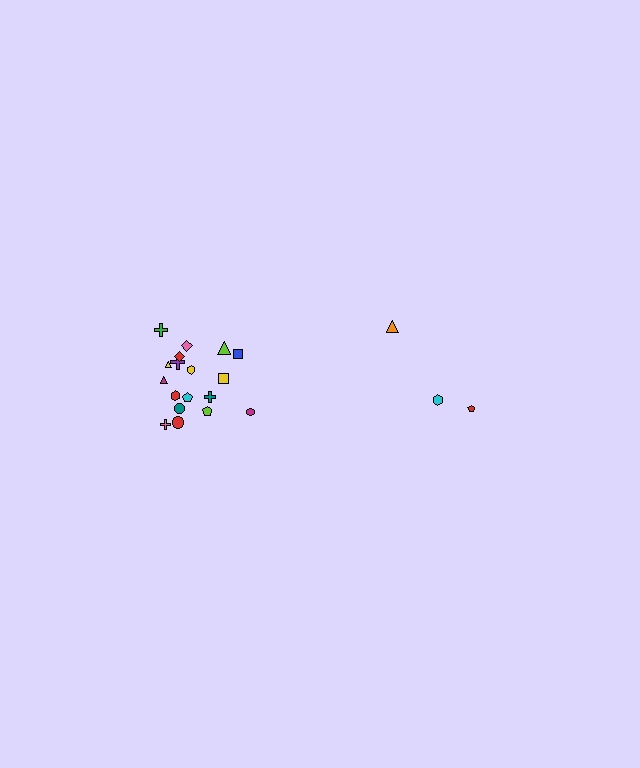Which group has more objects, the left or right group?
The left group.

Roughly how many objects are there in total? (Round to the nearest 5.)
Roughly 20 objects in total.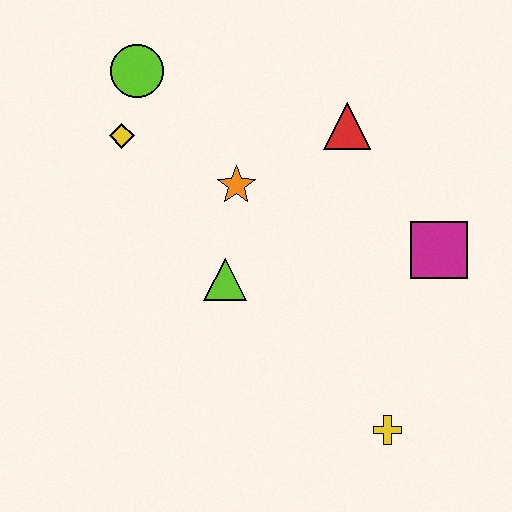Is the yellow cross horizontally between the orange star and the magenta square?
Yes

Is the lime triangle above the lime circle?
No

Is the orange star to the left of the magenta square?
Yes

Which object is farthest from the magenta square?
The lime circle is farthest from the magenta square.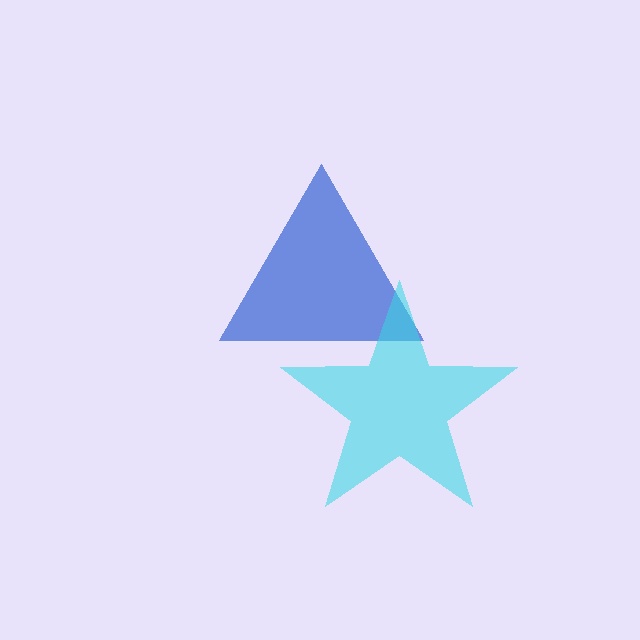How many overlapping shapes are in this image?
There are 2 overlapping shapes in the image.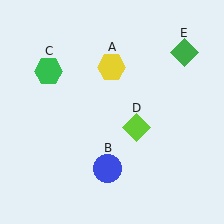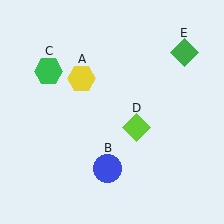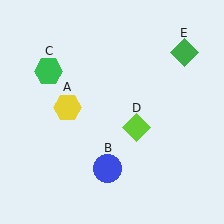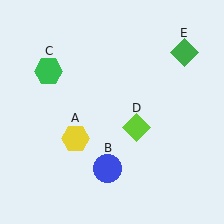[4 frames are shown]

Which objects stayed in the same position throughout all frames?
Blue circle (object B) and green hexagon (object C) and lime diamond (object D) and green diamond (object E) remained stationary.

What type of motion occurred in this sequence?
The yellow hexagon (object A) rotated counterclockwise around the center of the scene.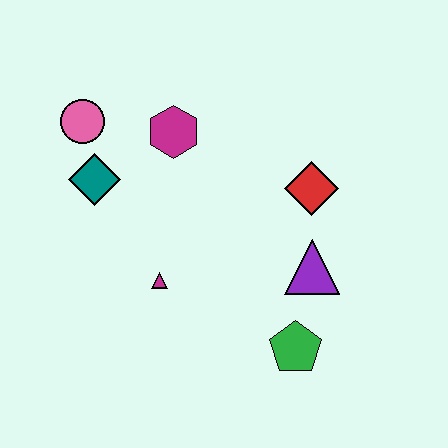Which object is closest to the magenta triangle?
The teal diamond is closest to the magenta triangle.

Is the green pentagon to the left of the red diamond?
Yes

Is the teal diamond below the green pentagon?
No